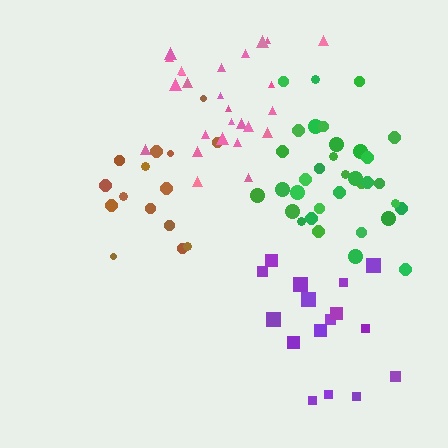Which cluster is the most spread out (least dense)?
Brown.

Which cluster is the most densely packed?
Green.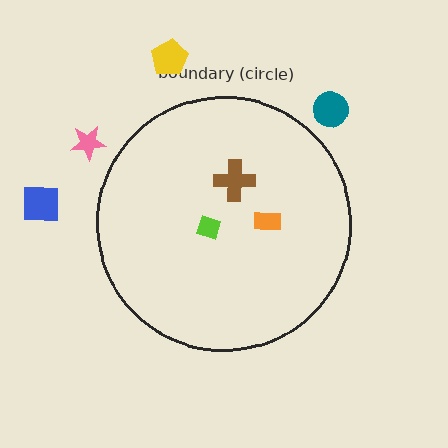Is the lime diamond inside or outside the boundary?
Inside.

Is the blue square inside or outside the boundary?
Outside.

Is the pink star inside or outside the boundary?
Outside.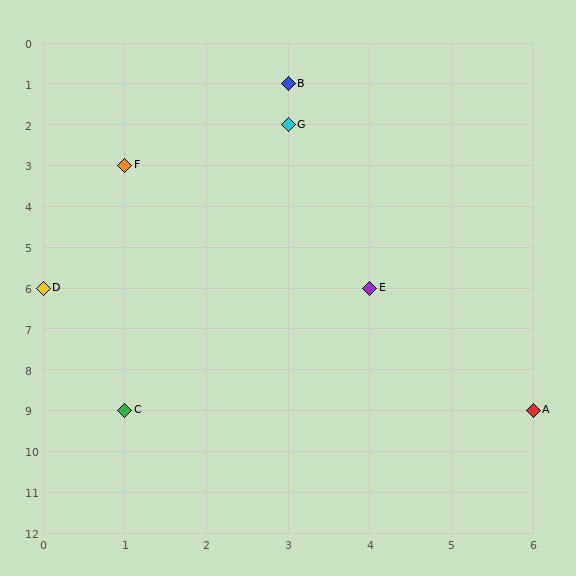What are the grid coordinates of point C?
Point C is at grid coordinates (1, 9).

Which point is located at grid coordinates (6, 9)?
Point A is at (6, 9).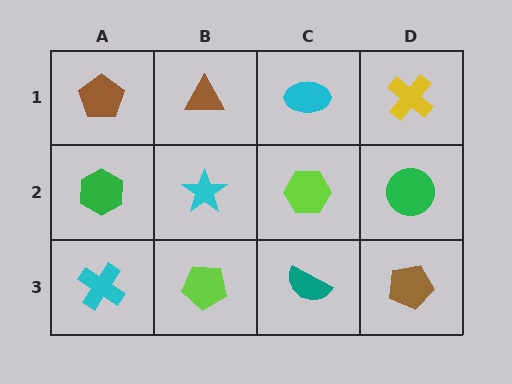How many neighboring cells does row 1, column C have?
3.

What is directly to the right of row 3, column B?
A teal semicircle.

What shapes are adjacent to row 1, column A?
A green hexagon (row 2, column A), a brown triangle (row 1, column B).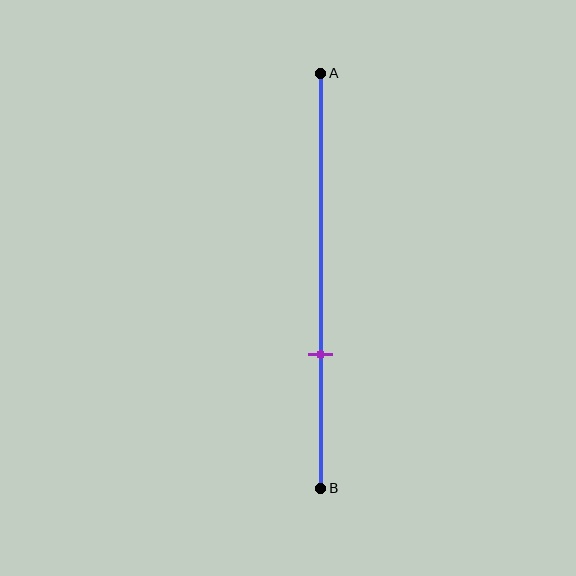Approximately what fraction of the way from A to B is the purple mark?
The purple mark is approximately 70% of the way from A to B.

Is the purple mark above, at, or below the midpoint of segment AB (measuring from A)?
The purple mark is below the midpoint of segment AB.